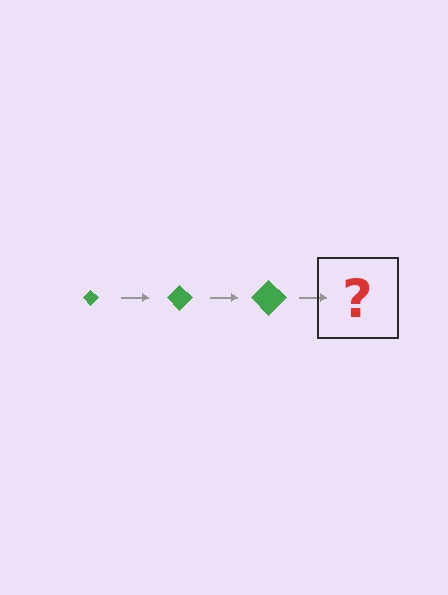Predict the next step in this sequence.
The next step is a green diamond, larger than the previous one.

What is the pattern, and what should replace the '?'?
The pattern is that the diamond gets progressively larger each step. The '?' should be a green diamond, larger than the previous one.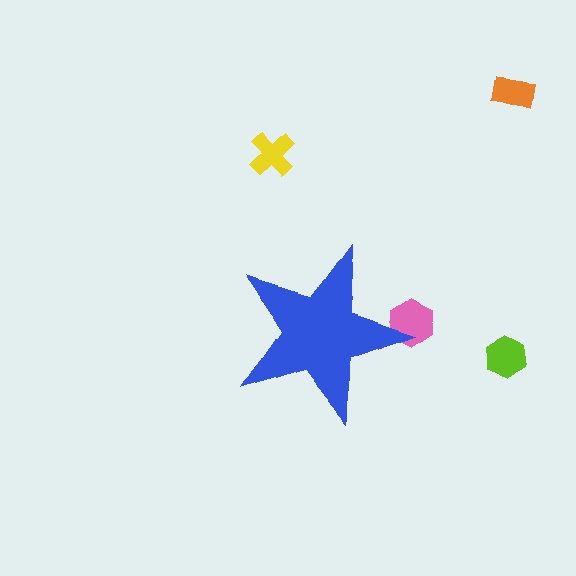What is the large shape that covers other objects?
A blue star.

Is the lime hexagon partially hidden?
No, the lime hexagon is fully visible.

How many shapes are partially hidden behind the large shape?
1 shape is partially hidden.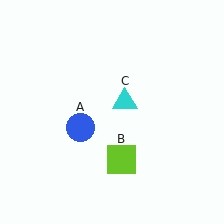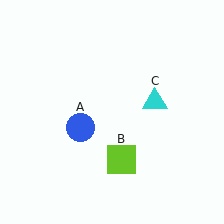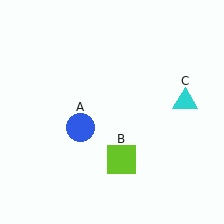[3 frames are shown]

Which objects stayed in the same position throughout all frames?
Blue circle (object A) and lime square (object B) remained stationary.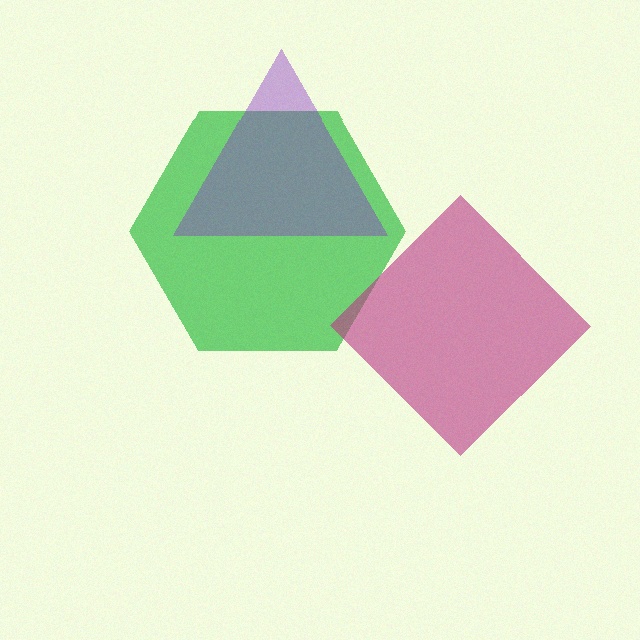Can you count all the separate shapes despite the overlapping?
Yes, there are 3 separate shapes.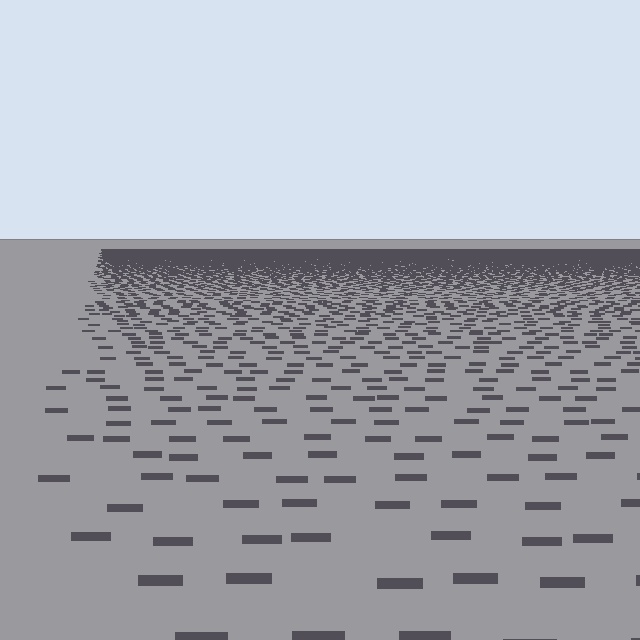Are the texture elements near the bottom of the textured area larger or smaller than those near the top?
Larger. Near the bottom, elements are closer to the viewer and appear at a bigger on-screen size.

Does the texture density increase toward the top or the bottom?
Density increases toward the top.